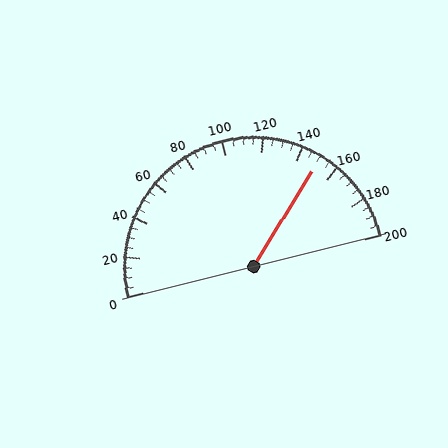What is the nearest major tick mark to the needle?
The nearest major tick mark is 160.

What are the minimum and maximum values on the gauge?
The gauge ranges from 0 to 200.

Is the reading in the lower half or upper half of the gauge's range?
The reading is in the upper half of the range (0 to 200).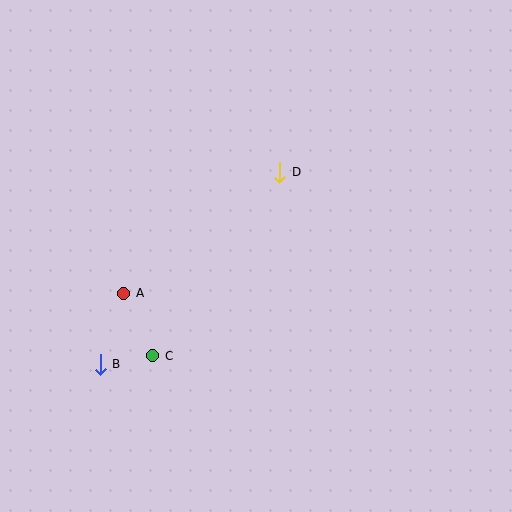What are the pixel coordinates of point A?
Point A is at (124, 293).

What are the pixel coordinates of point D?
Point D is at (280, 172).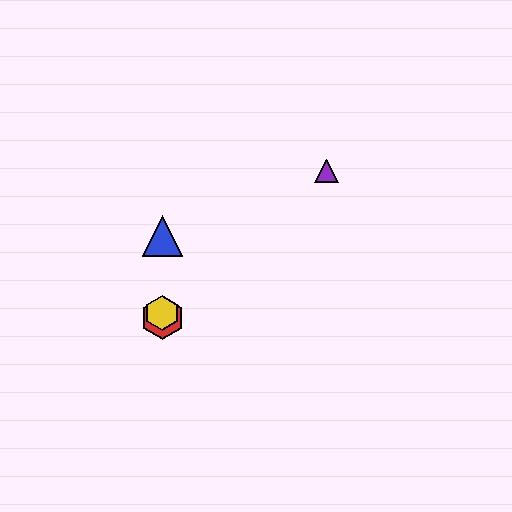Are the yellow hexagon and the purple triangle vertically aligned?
No, the yellow hexagon is at x≈162 and the purple triangle is at x≈327.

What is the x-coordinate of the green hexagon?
The green hexagon is at x≈162.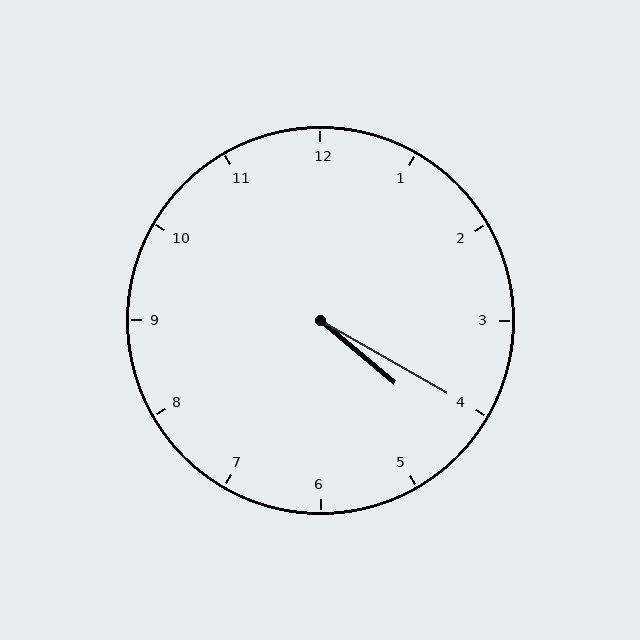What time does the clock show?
4:20.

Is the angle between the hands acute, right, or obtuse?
It is acute.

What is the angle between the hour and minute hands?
Approximately 10 degrees.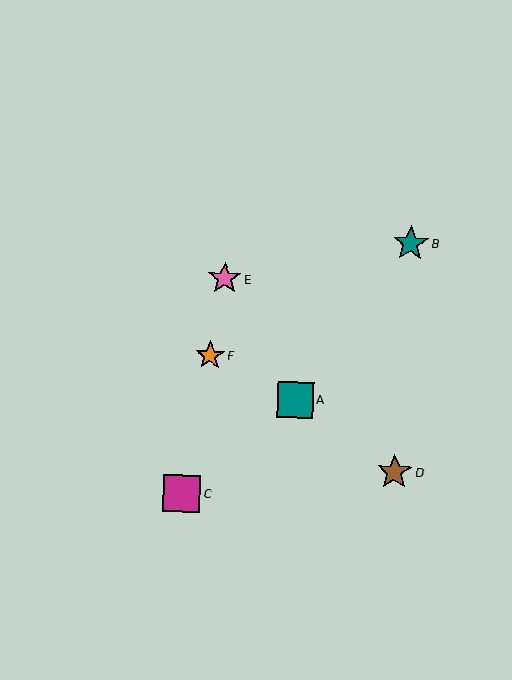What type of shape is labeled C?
Shape C is a magenta square.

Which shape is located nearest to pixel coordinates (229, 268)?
The pink star (labeled E) at (225, 278) is nearest to that location.